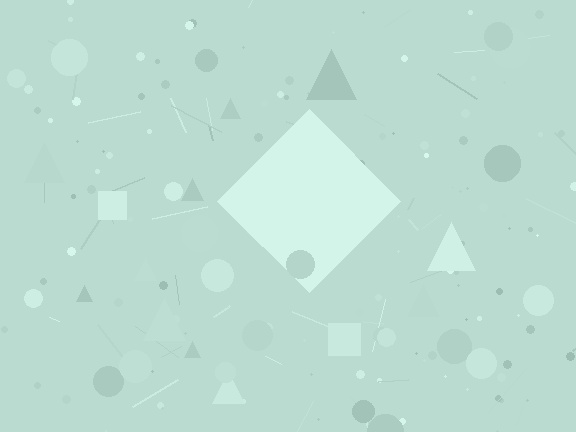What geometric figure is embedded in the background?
A diamond is embedded in the background.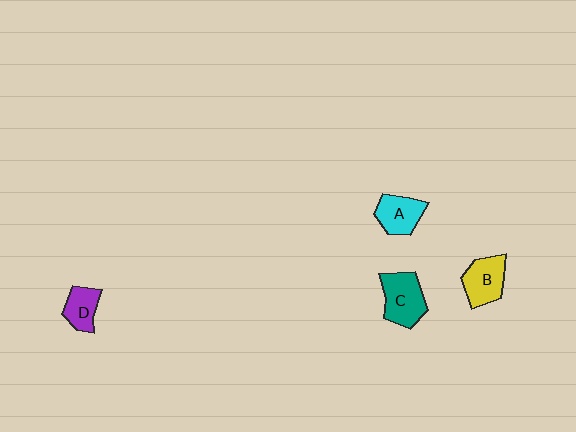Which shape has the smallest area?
Shape D (purple).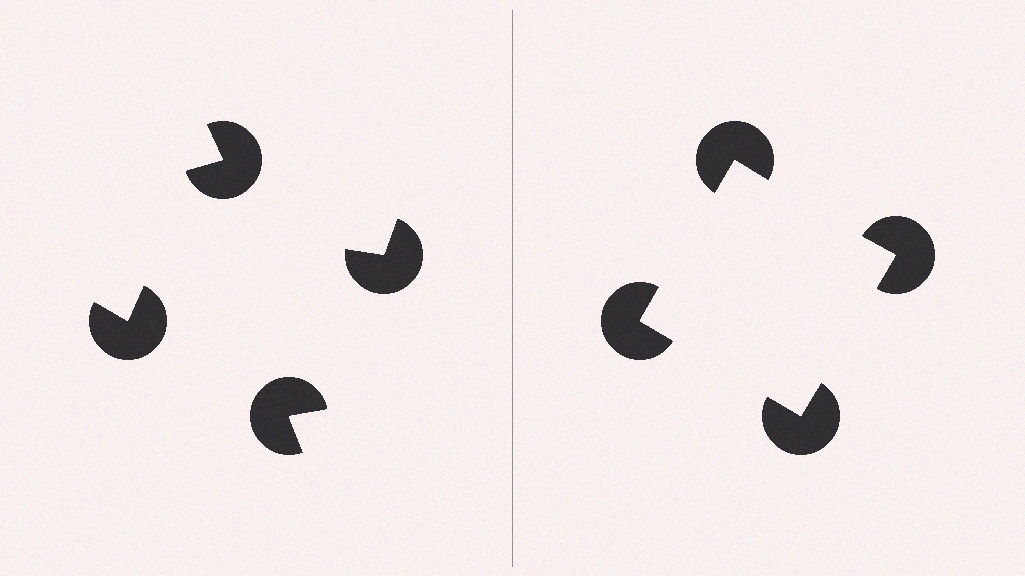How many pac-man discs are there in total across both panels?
8 — 4 on each side.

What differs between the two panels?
The pac-man discs are positioned identically on both sides; only the wedge orientations differ. On the right they align to a square; on the left they are misaligned.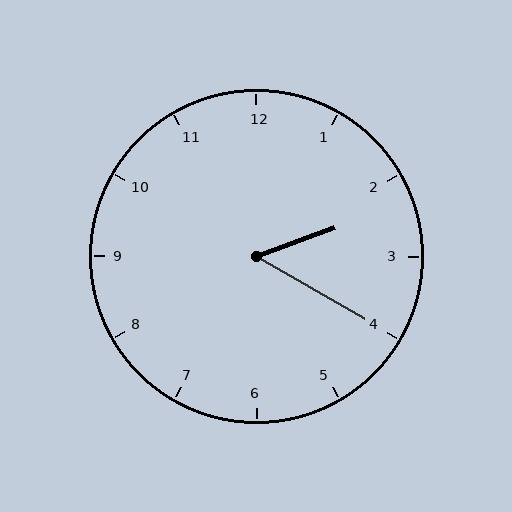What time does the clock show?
2:20.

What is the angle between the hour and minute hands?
Approximately 50 degrees.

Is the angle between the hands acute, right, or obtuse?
It is acute.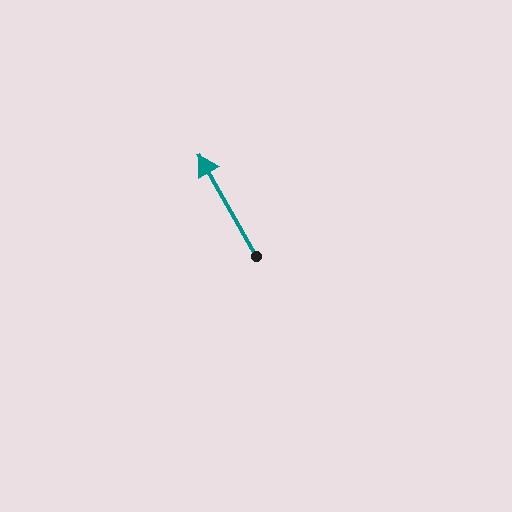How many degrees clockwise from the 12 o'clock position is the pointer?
Approximately 331 degrees.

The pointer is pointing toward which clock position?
Roughly 11 o'clock.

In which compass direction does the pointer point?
Northwest.